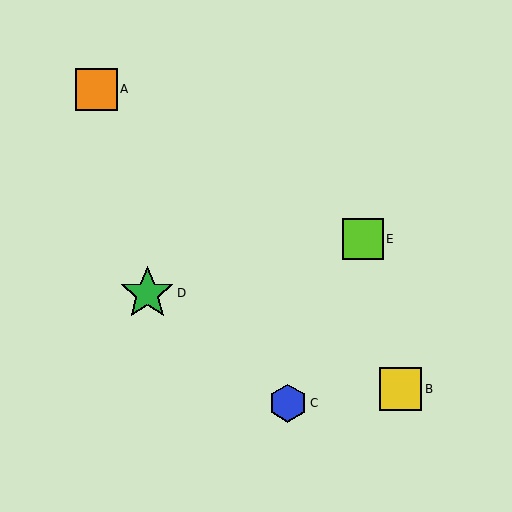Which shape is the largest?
The green star (labeled D) is the largest.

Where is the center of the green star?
The center of the green star is at (147, 293).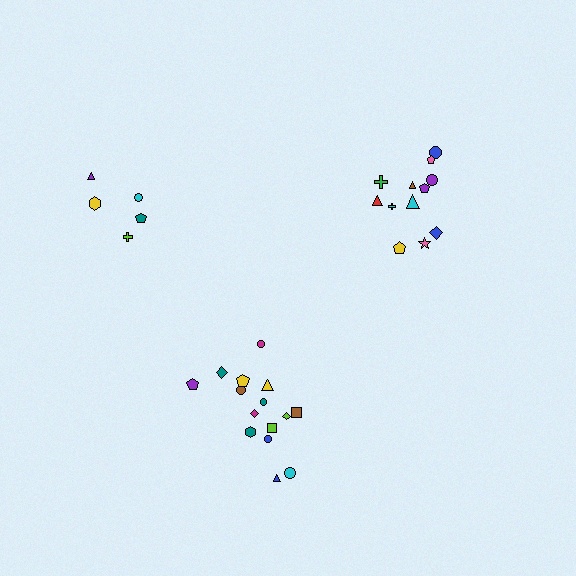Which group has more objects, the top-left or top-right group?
The top-right group.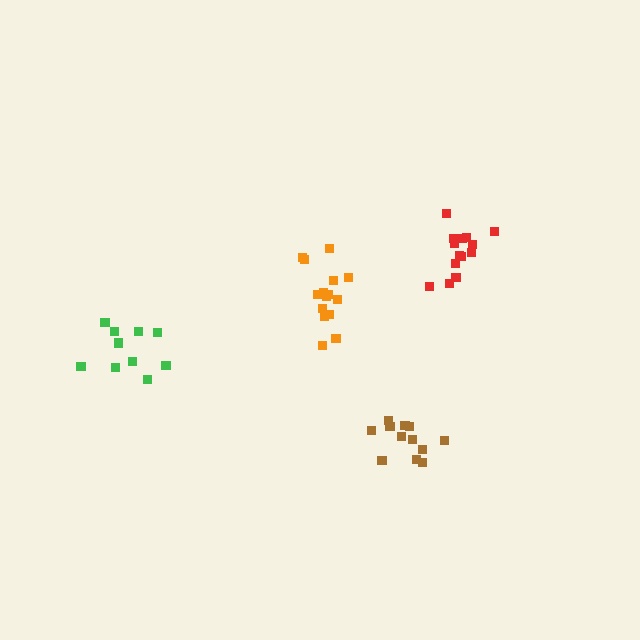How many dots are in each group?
Group 1: 11 dots, Group 2: 12 dots, Group 3: 15 dots, Group 4: 14 dots (52 total).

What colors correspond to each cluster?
The clusters are colored: green, brown, orange, red.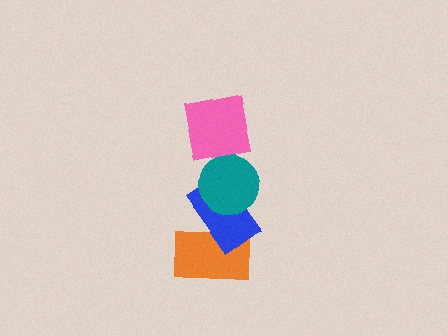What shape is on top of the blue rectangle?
The teal circle is on top of the blue rectangle.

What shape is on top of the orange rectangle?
The blue rectangle is on top of the orange rectangle.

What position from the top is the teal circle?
The teal circle is 2nd from the top.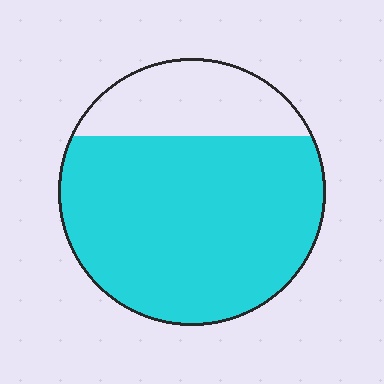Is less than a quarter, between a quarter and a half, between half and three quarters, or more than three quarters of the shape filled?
More than three quarters.